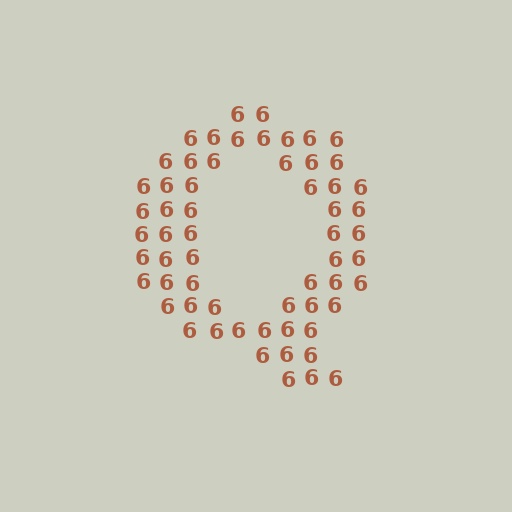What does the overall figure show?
The overall figure shows the letter Q.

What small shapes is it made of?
It is made of small digit 6's.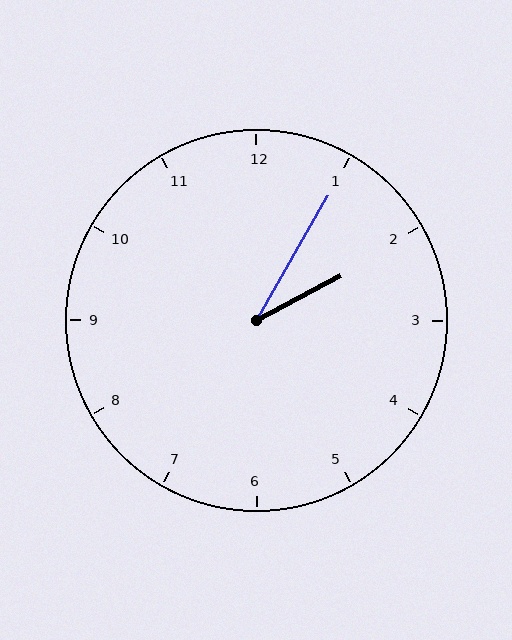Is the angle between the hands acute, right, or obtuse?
It is acute.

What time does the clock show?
2:05.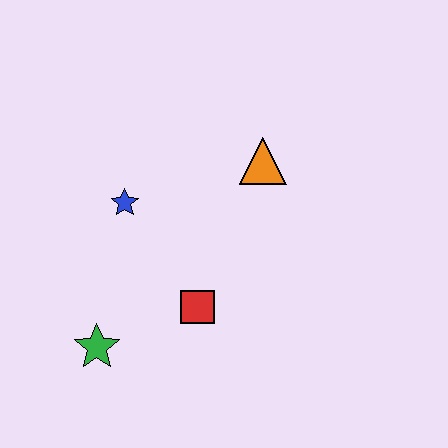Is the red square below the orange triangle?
Yes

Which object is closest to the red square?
The green star is closest to the red square.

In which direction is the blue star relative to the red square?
The blue star is above the red square.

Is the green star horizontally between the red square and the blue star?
No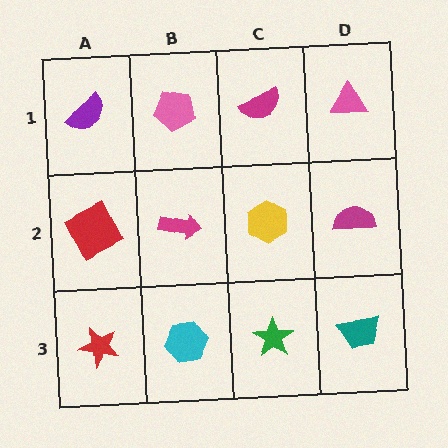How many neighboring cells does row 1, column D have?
2.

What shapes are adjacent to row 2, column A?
A purple semicircle (row 1, column A), a red star (row 3, column A), a magenta arrow (row 2, column B).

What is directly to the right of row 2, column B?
A yellow hexagon.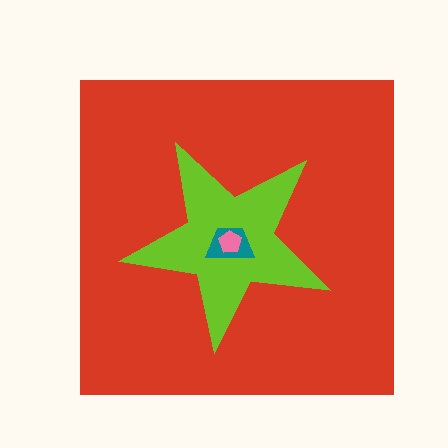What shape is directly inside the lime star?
The teal trapezoid.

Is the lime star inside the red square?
Yes.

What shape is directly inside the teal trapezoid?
The pink pentagon.